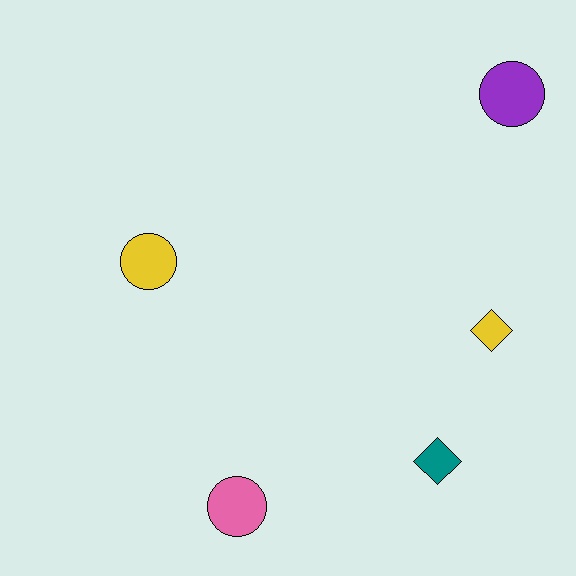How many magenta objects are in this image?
There are no magenta objects.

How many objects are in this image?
There are 5 objects.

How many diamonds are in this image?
There are 2 diamonds.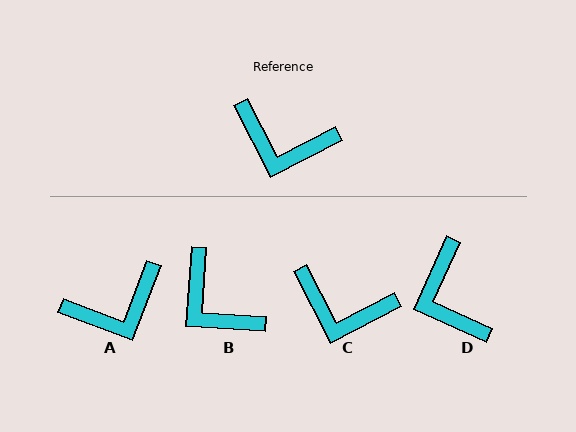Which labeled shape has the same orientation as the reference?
C.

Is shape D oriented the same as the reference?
No, it is off by about 52 degrees.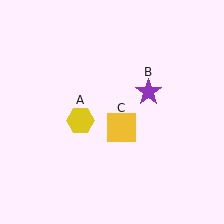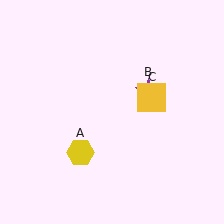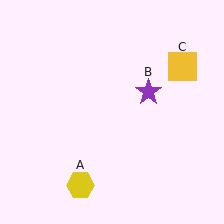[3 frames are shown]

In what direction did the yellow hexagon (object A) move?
The yellow hexagon (object A) moved down.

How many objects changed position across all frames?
2 objects changed position: yellow hexagon (object A), yellow square (object C).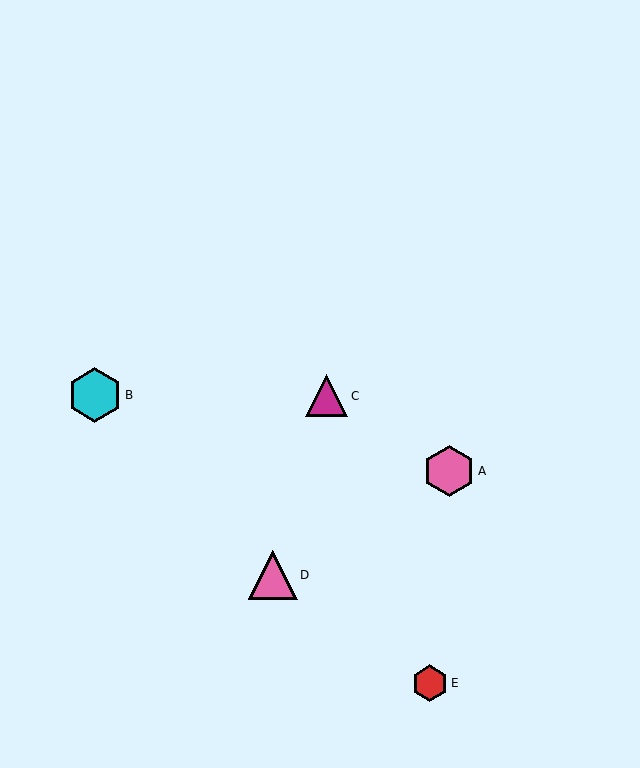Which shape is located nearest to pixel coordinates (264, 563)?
The pink triangle (labeled D) at (273, 575) is nearest to that location.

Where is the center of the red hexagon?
The center of the red hexagon is at (430, 683).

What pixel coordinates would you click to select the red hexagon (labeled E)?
Click at (430, 683) to select the red hexagon E.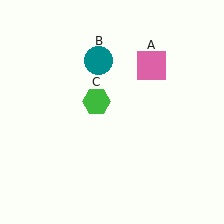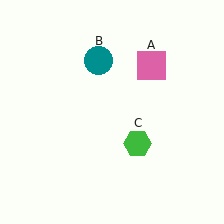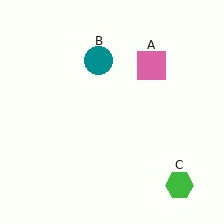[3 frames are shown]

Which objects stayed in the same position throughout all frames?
Pink square (object A) and teal circle (object B) remained stationary.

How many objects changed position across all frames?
1 object changed position: green hexagon (object C).